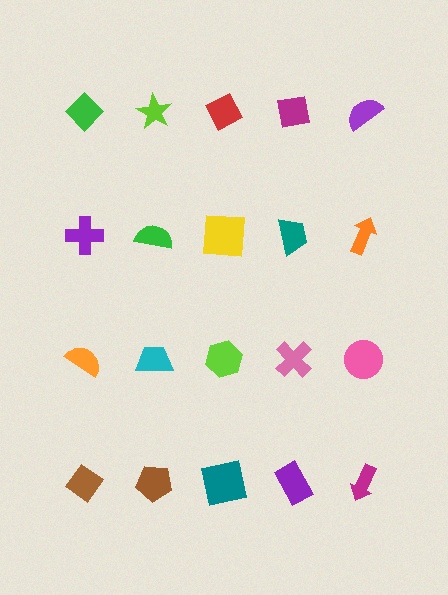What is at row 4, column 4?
A purple rectangle.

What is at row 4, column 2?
A brown pentagon.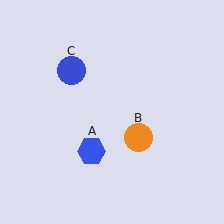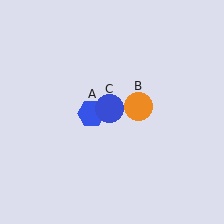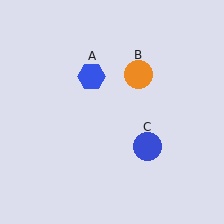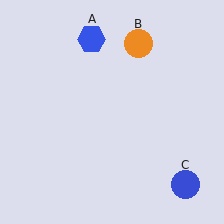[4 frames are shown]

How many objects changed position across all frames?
3 objects changed position: blue hexagon (object A), orange circle (object B), blue circle (object C).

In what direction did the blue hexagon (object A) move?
The blue hexagon (object A) moved up.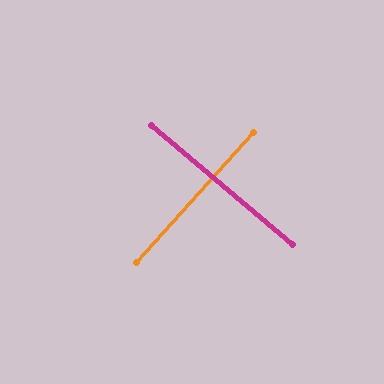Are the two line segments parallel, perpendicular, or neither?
Perpendicular — they meet at approximately 88°.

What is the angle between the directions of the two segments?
Approximately 88 degrees.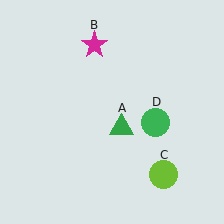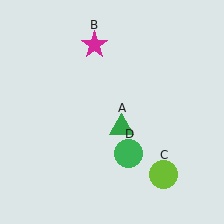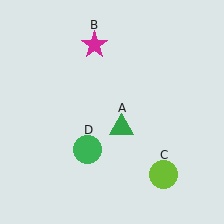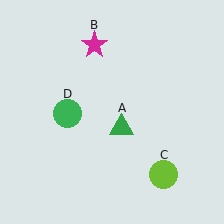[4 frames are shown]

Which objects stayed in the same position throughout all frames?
Green triangle (object A) and magenta star (object B) and lime circle (object C) remained stationary.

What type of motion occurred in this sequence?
The green circle (object D) rotated clockwise around the center of the scene.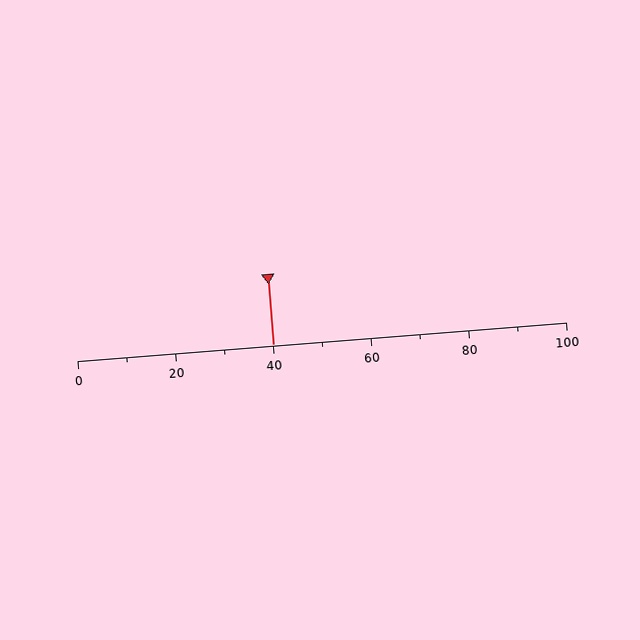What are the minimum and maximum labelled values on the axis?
The axis runs from 0 to 100.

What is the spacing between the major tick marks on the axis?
The major ticks are spaced 20 apart.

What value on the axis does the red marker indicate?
The marker indicates approximately 40.